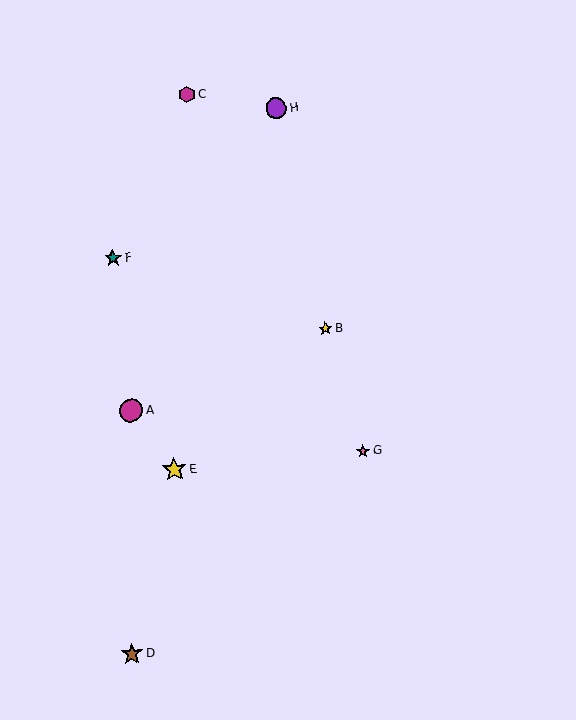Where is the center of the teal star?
The center of the teal star is at (113, 258).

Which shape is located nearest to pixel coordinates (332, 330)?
The yellow star (labeled B) at (325, 329) is nearest to that location.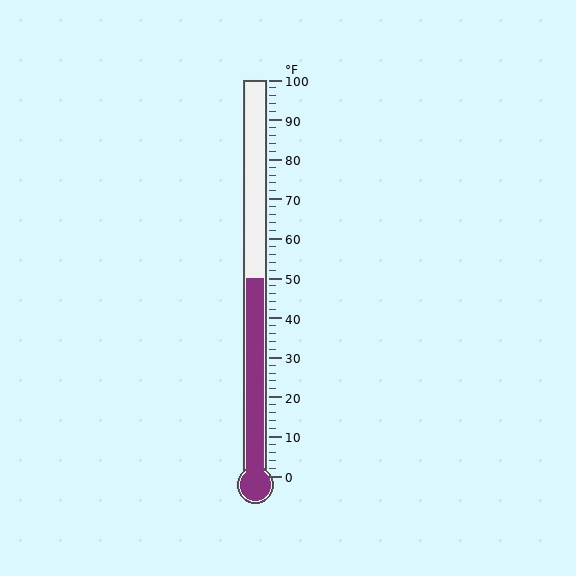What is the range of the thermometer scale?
The thermometer scale ranges from 0°F to 100°F.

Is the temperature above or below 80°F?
The temperature is below 80°F.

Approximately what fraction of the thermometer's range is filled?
The thermometer is filled to approximately 50% of its range.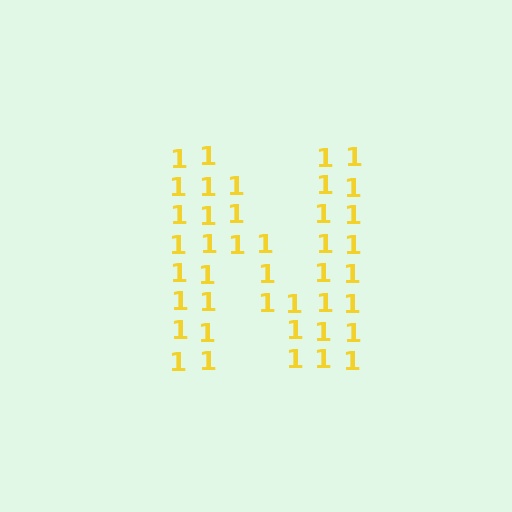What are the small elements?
The small elements are digit 1's.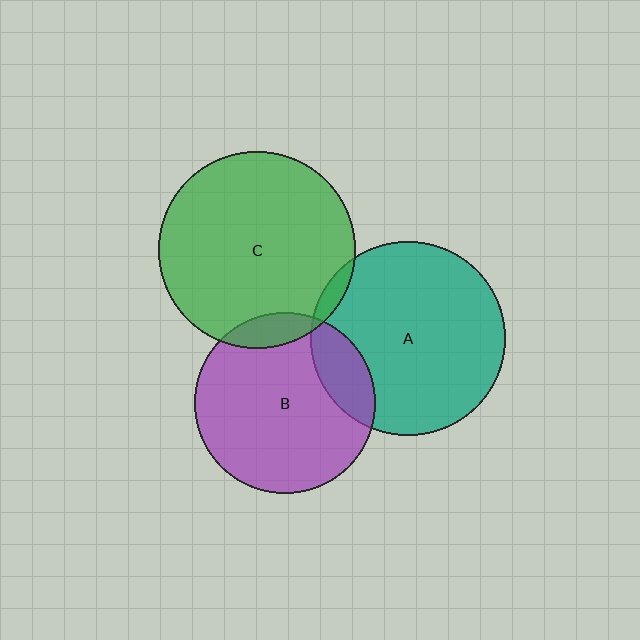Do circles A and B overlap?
Yes.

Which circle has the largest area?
Circle C (green).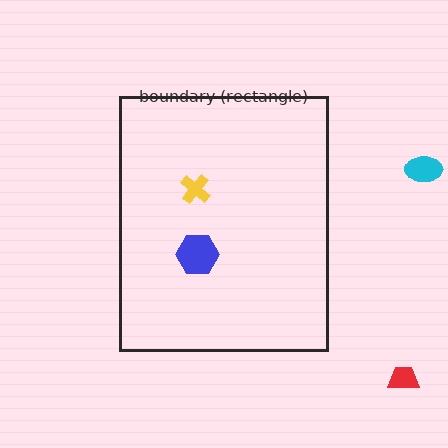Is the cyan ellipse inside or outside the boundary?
Outside.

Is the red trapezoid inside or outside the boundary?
Outside.